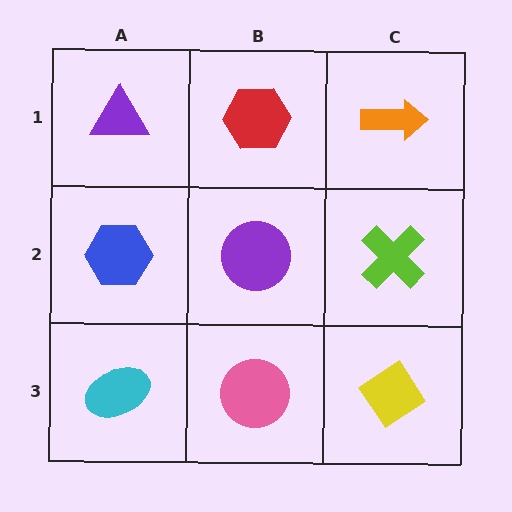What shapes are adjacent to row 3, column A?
A blue hexagon (row 2, column A), a pink circle (row 3, column B).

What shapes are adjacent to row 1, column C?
A lime cross (row 2, column C), a red hexagon (row 1, column B).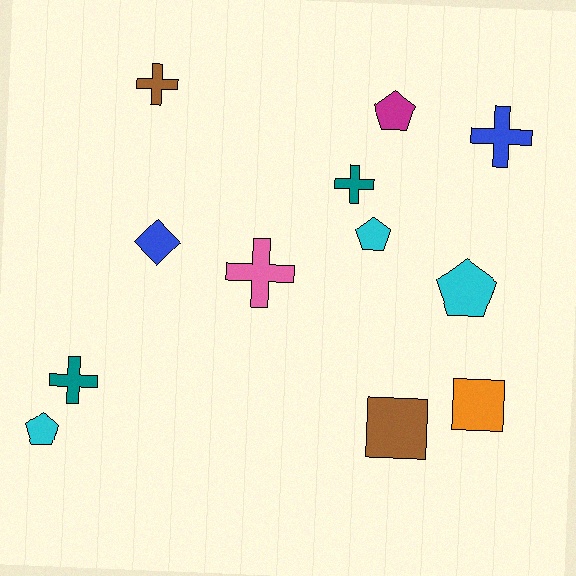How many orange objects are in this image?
There is 1 orange object.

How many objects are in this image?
There are 12 objects.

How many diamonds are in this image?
There is 1 diamond.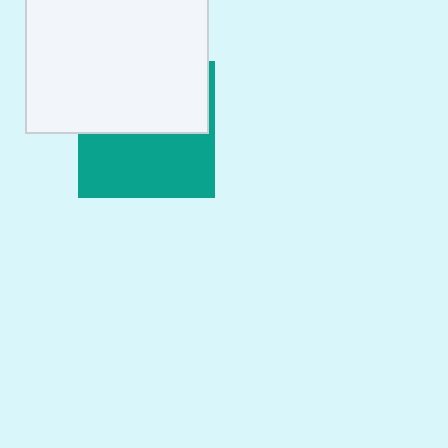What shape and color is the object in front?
The object in front is a white square.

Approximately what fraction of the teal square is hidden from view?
Roughly 51% of the teal square is hidden behind the white square.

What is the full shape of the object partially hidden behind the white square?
The partially hidden object is a teal square.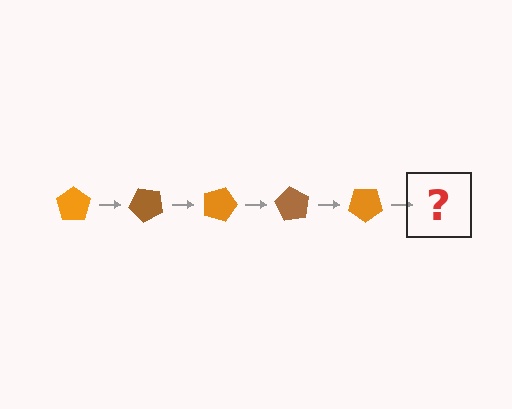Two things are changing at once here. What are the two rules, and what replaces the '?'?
The two rules are that it rotates 45 degrees each step and the color cycles through orange and brown. The '?' should be a brown pentagon, rotated 225 degrees from the start.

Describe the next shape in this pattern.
It should be a brown pentagon, rotated 225 degrees from the start.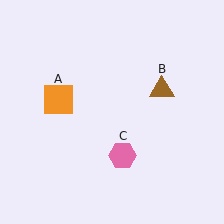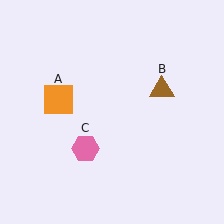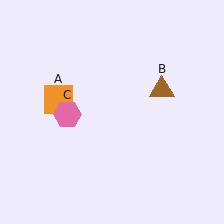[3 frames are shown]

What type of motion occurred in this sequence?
The pink hexagon (object C) rotated clockwise around the center of the scene.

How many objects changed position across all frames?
1 object changed position: pink hexagon (object C).